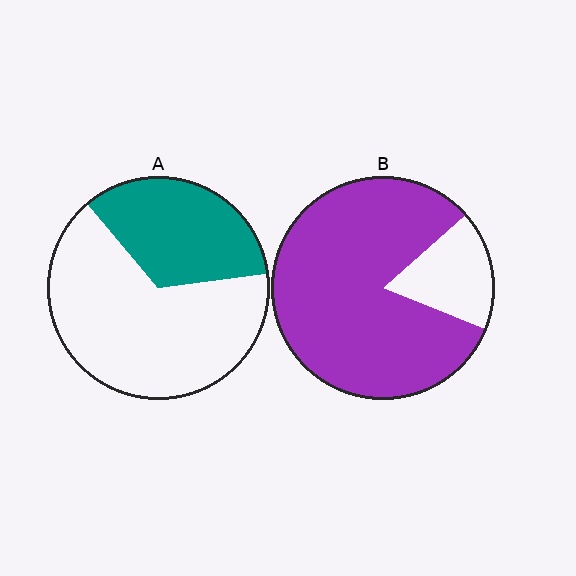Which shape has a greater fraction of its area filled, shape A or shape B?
Shape B.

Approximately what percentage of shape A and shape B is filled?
A is approximately 35% and B is approximately 80%.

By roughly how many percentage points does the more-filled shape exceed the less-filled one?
By roughly 50 percentage points (B over A).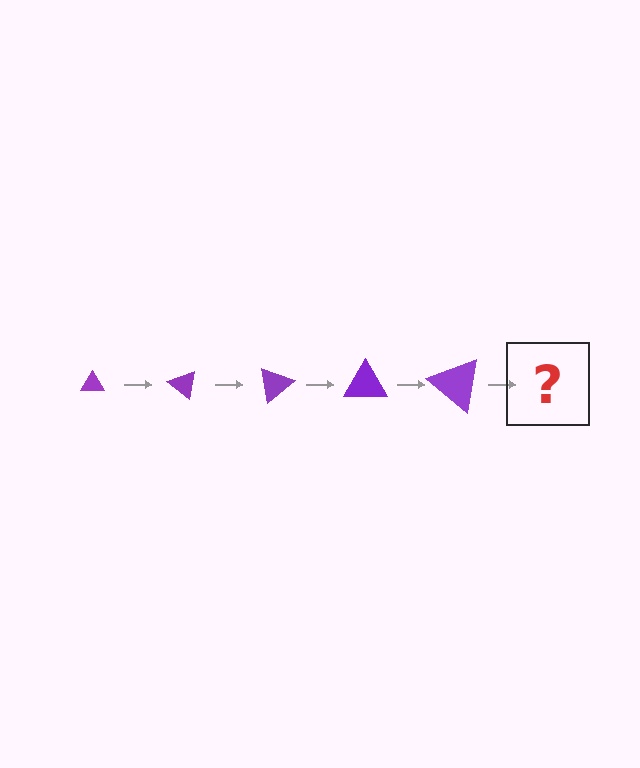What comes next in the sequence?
The next element should be a triangle, larger than the previous one and rotated 200 degrees from the start.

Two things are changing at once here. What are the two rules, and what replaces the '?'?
The two rules are that the triangle grows larger each step and it rotates 40 degrees each step. The '?' should be a triangle, larger than the previous one and rotated 200 degrees from the start.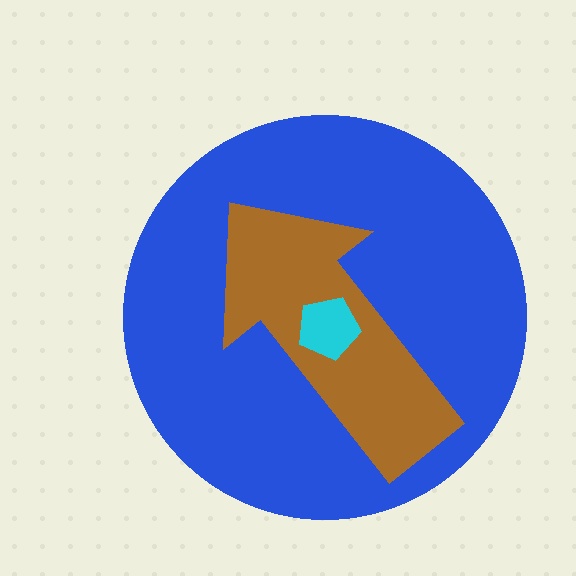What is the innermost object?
The cyan pentagon.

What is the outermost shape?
The blue circle.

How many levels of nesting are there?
3.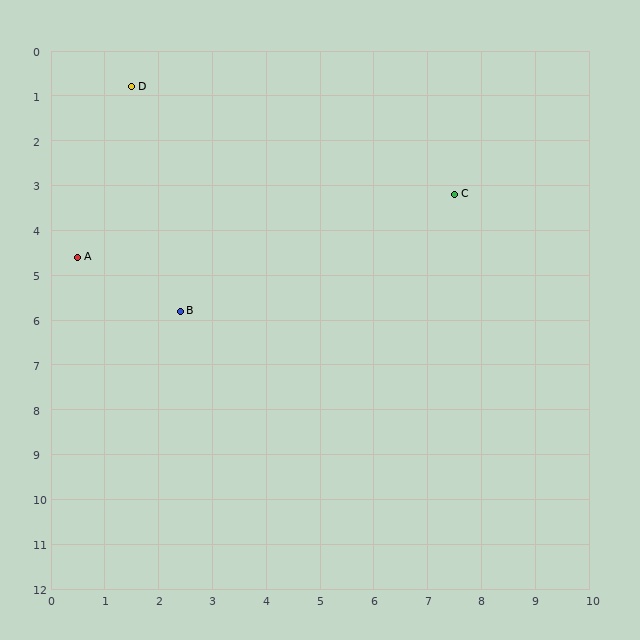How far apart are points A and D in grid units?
Points A and D are about 3.9 grid units apart.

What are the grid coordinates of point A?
Point A is at approximately (0.5, 4.6).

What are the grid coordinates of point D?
Point D is at approximately (1.5, 0.8).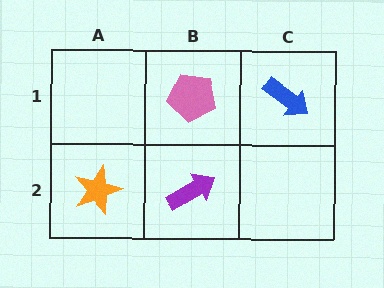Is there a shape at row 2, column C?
No, that cell is empty.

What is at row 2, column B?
A purple arrow.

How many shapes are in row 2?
2 shapes.